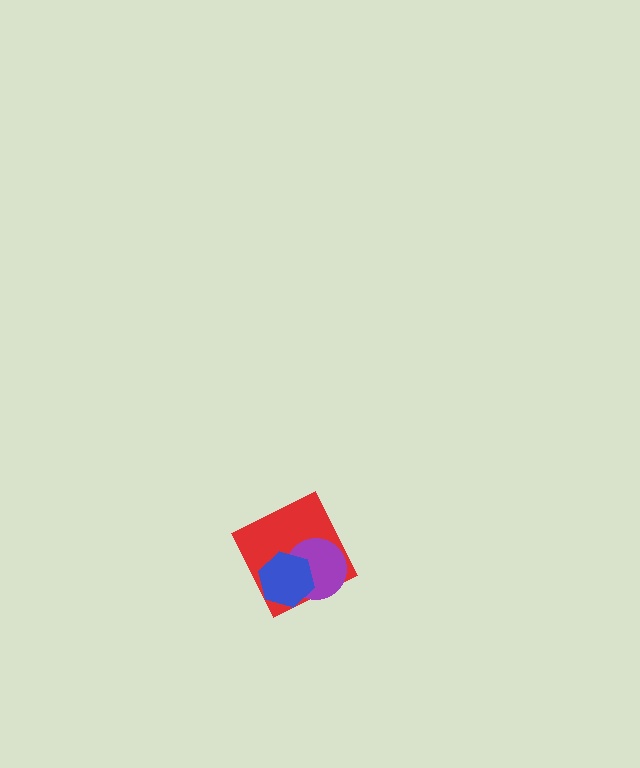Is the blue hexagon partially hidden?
No, no other shape covers it.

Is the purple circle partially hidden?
Yes, it is partially covered by another shape.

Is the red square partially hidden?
Yes, it is partially covered by another shape.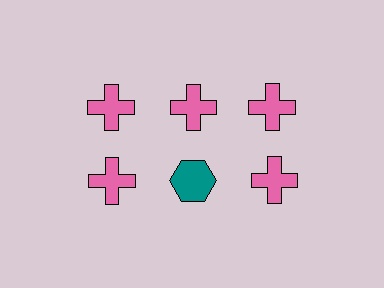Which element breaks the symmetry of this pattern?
The teal hexagon in the second row, second from left column breaks the symmetry. All other shapes are pink crosses.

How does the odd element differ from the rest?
It differs in both color (teal instead of pink) and shape (hexagon instead of cross).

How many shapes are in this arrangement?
There are 6 shapes arranged in a grid pattern.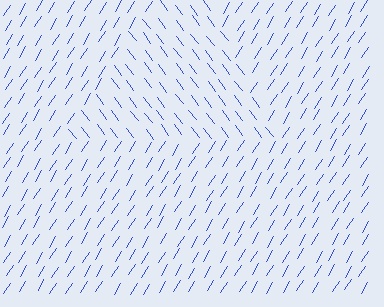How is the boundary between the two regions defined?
The boundary is defined purely by a change in line orientation (approximately 69 degrees difference). All lines are the same color and thickness.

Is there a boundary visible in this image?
Yes, there is a texture boundary formed by a change in line orientation.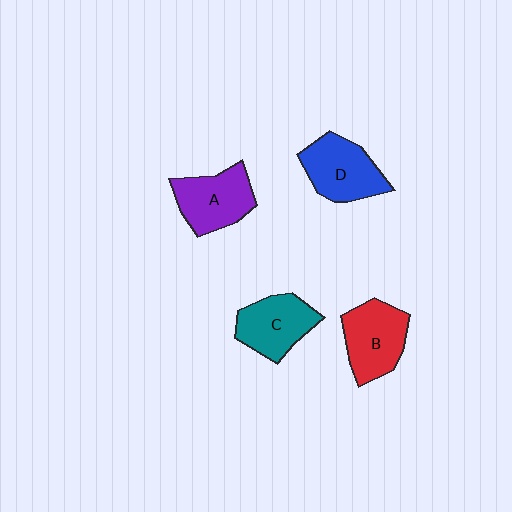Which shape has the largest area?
Shape D (blue).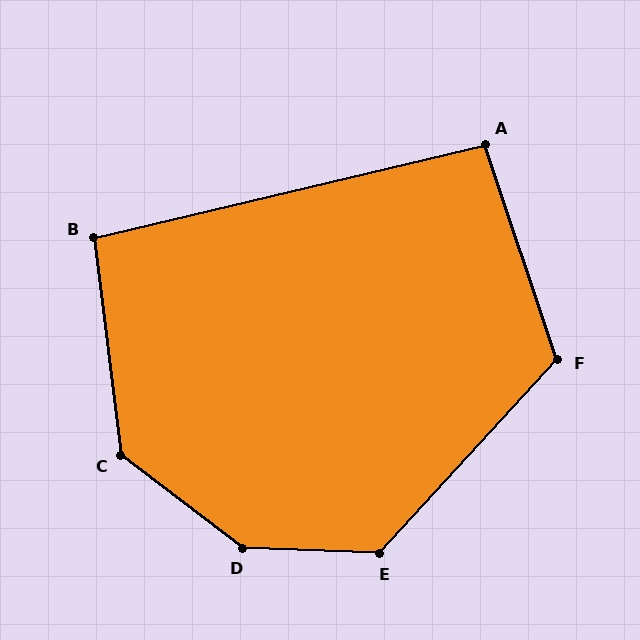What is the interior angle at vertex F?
Approximately 119 degrees (obtuse).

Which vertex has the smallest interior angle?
A, at approximately 95 degrees.